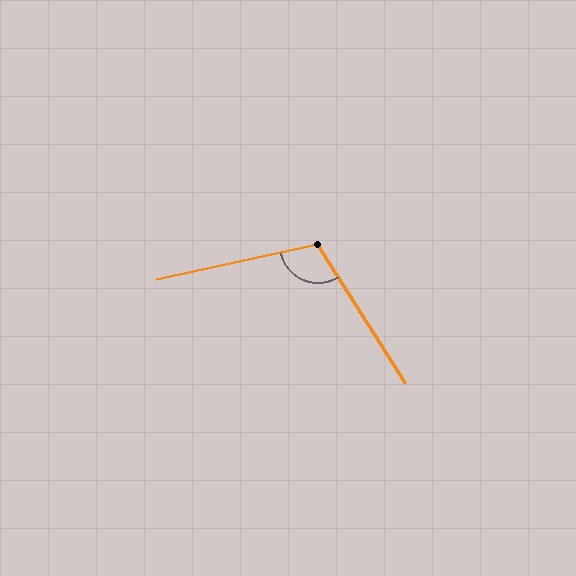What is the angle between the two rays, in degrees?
Approximately 110 degrees.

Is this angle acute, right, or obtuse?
It is obtuse.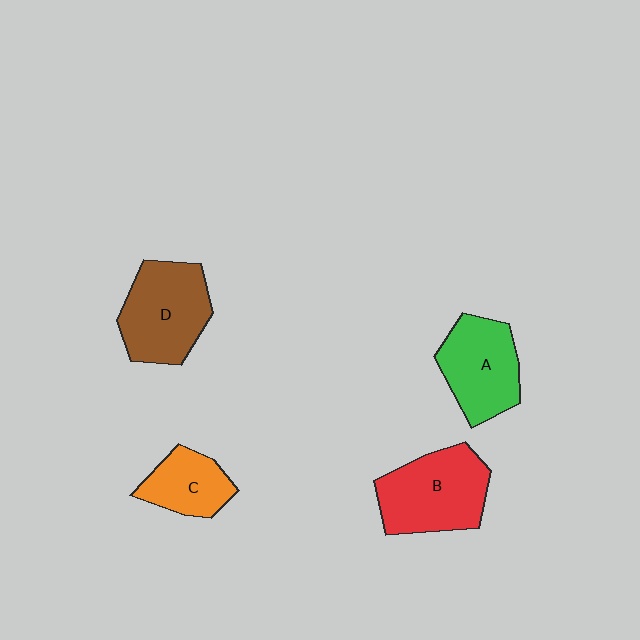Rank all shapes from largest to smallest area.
From largest to smallest: B (red), D (brown), A (green), C (orange).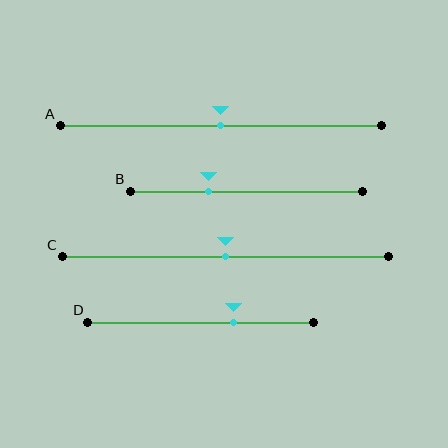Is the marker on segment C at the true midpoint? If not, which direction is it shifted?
Yes, the marker on segment C is at the true midpoint.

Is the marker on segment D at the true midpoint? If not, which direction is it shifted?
No, the marker on segment D is shifted to the right by about 15% of the segment length.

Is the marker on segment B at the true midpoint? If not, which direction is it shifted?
No, the marker on segment B is shifted to the left by about 16% of the segment length.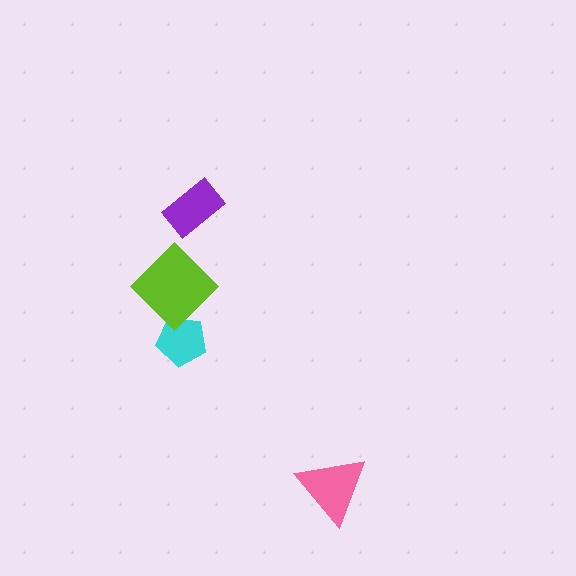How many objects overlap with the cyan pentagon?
1 object overlaps with the cyan pentagon.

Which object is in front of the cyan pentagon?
The lime diamond is in front of the cyan pentagon.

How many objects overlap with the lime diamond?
1 object overlaps with the lime diamond.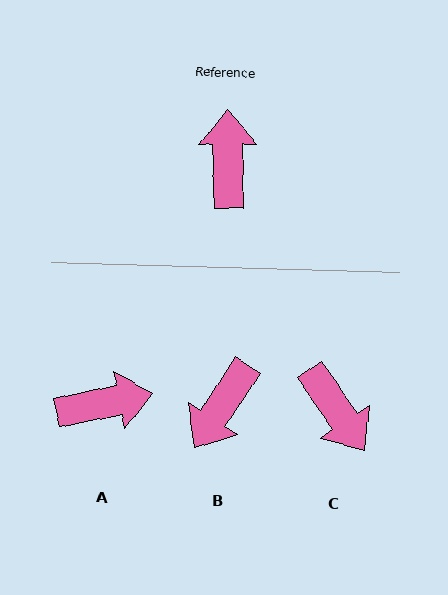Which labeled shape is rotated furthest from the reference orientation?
B, about 147 degrees away.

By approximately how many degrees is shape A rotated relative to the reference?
Approximately 79 degrees clockwise.